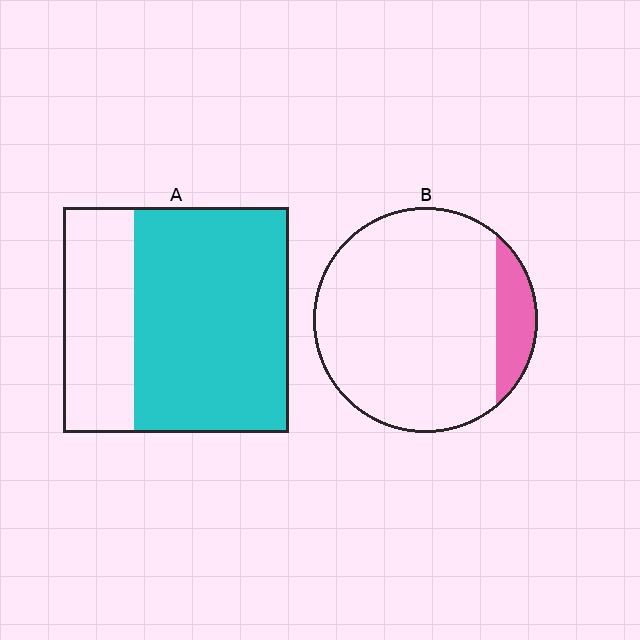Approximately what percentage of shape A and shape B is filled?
A is approximately 70% and B is approximately 15%.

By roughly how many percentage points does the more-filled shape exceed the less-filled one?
By roughly 55 percentage points (A over B).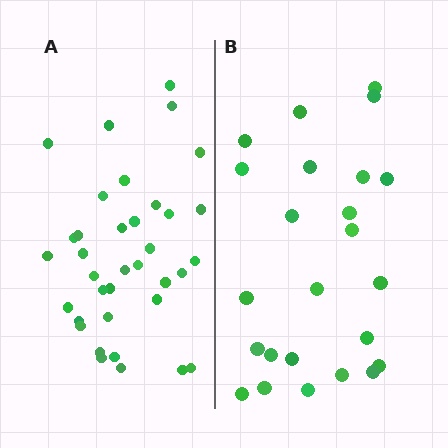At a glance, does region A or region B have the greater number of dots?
Region A (the left region) has more dots.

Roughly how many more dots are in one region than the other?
Region A has roughly 12 or so more dots than region B.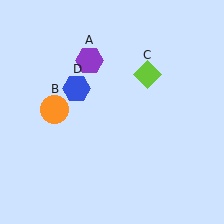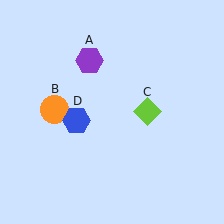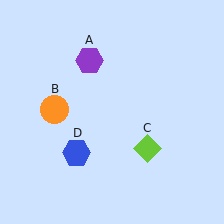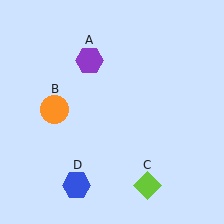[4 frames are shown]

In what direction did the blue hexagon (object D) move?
The blue hexagon (object D) moved down.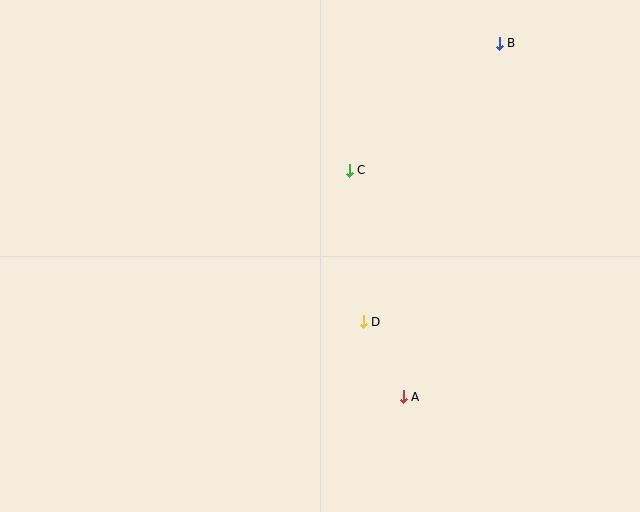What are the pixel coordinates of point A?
Point A is at (403, 397).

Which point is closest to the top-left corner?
Point C is closest to the top-left corner.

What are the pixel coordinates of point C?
Point C is at (349, 170).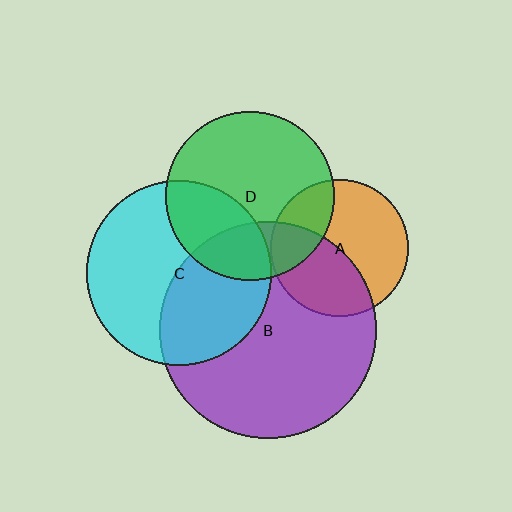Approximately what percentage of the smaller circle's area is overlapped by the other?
Approximately 25%.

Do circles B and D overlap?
Yes.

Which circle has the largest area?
Circle B (purple).